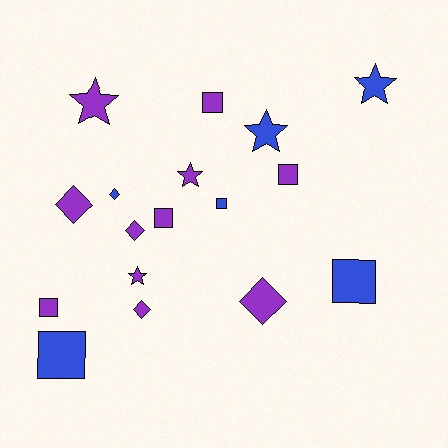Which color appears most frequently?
Purple, with 11 objects.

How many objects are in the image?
There are 17 objects.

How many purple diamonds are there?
There are 4 purple diamonds.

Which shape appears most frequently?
Square, with 7 objects.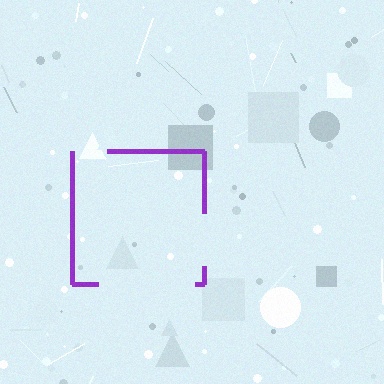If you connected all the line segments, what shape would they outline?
They would outline a square.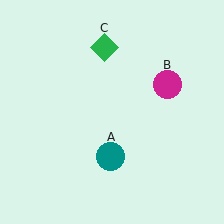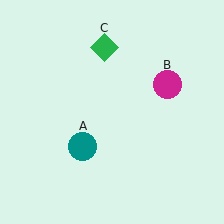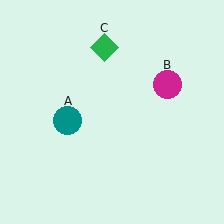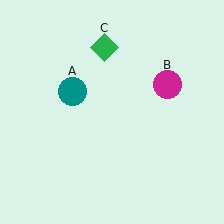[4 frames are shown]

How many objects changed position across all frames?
1 object changed position: teal circle (object A).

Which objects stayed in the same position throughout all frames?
Magenta circle (object B) and green diamond (object C) remained stationary.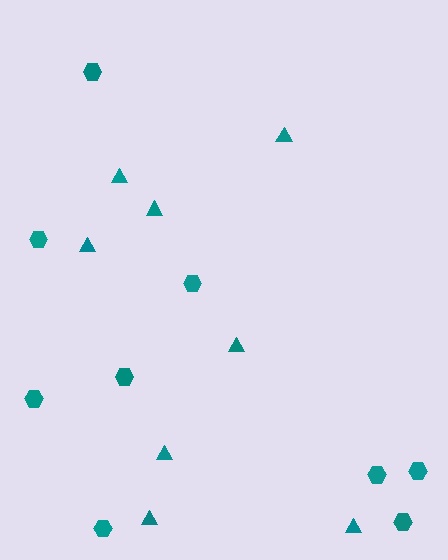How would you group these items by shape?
There are 2 groups: one group of triangles (8) and one group of hexagons (9).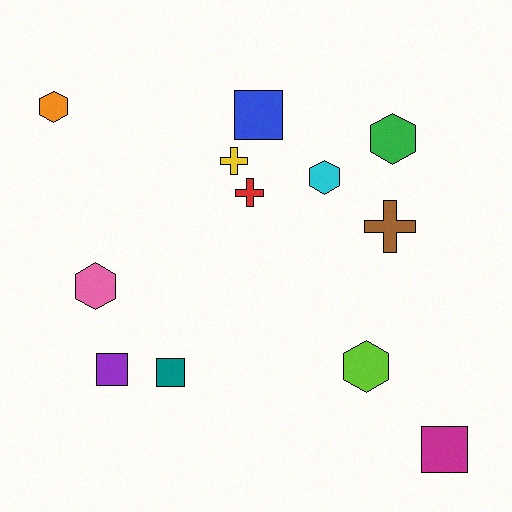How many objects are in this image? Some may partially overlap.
There are 12 objects.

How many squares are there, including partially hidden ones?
There are 4 squares.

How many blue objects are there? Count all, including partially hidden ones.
There is 1 blue object.